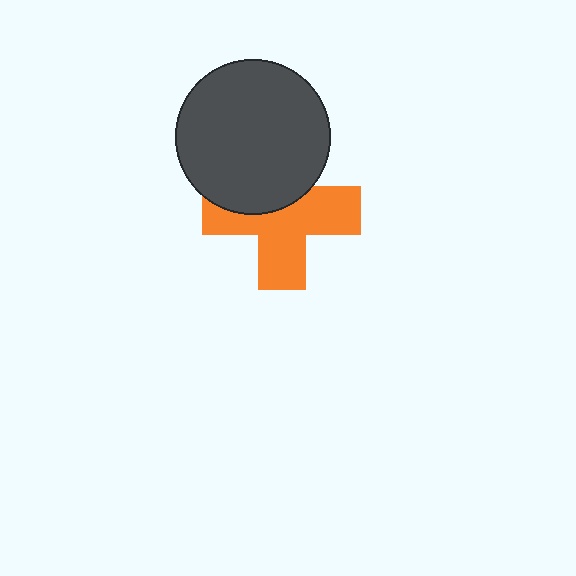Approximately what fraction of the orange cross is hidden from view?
Roughly 38% of the orange cross is hidden behind the dark gray circle.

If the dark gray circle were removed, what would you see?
You would see the complete orange cross.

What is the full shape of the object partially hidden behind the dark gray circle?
The partially hidden object is an orange cross.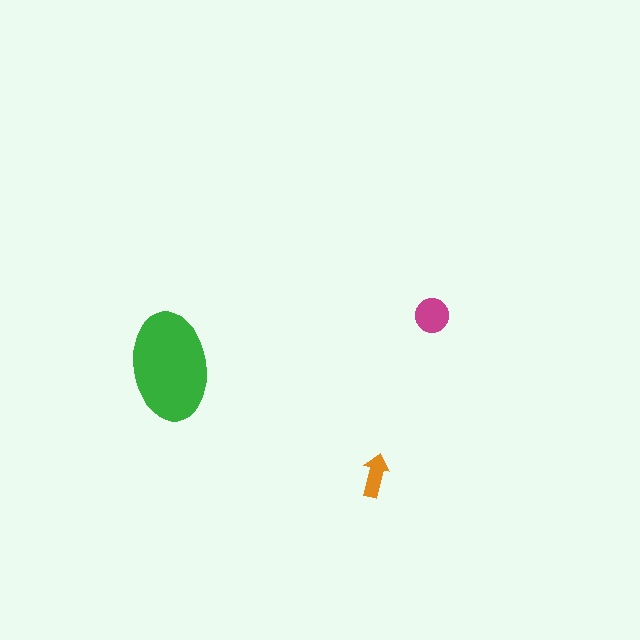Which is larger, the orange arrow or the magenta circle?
The magenta circle.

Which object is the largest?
The green ellipse.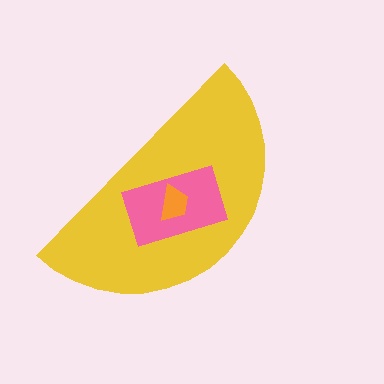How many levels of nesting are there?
3.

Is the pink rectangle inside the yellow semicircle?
Yes.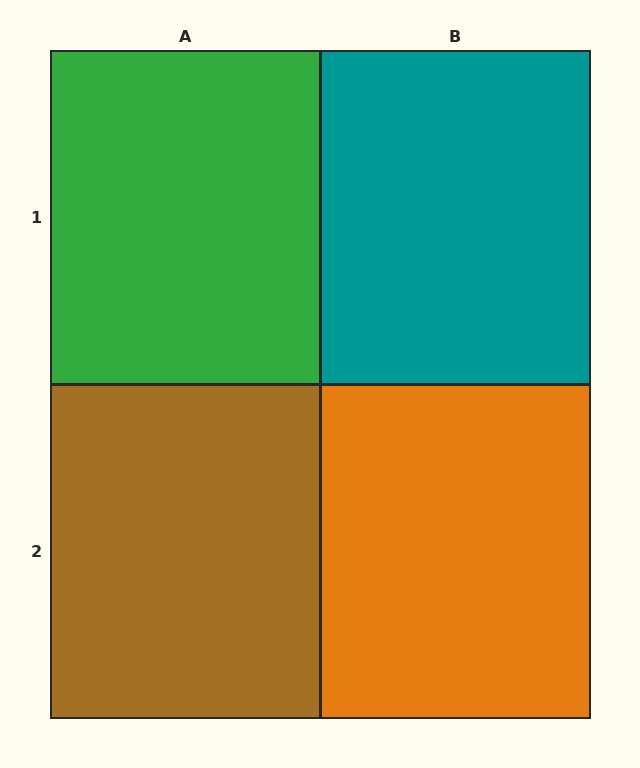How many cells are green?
1 cell is green.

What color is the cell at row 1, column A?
Green.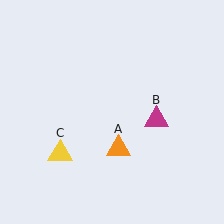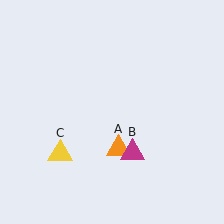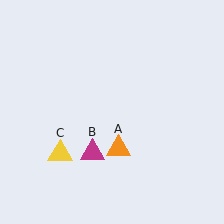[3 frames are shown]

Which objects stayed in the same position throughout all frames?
Orange triangle (object A) and yellow triangle (object C) remained stationary.